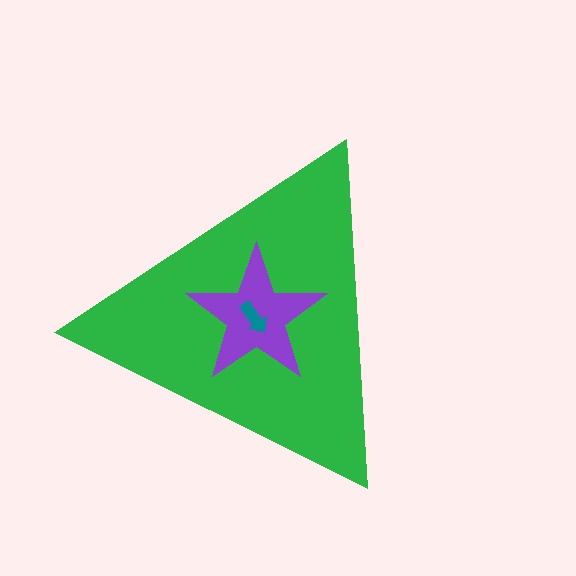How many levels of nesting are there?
3.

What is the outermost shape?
The green triangle.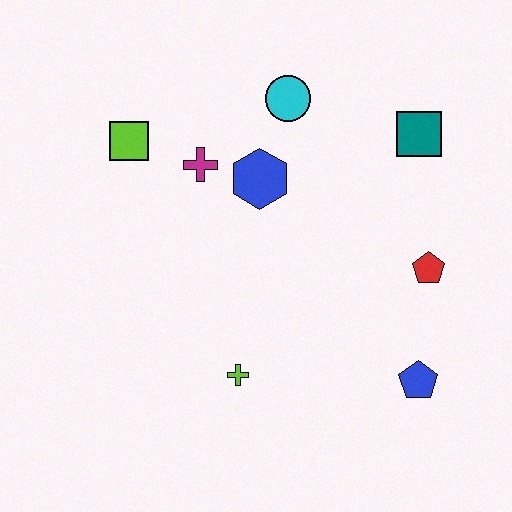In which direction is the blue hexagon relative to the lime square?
The blue hexagon is to the right of the lime square.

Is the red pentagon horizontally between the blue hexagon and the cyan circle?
No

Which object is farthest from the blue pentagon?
The lime square is farthest from the blue pentagon.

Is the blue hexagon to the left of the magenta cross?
No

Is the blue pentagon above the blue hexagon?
No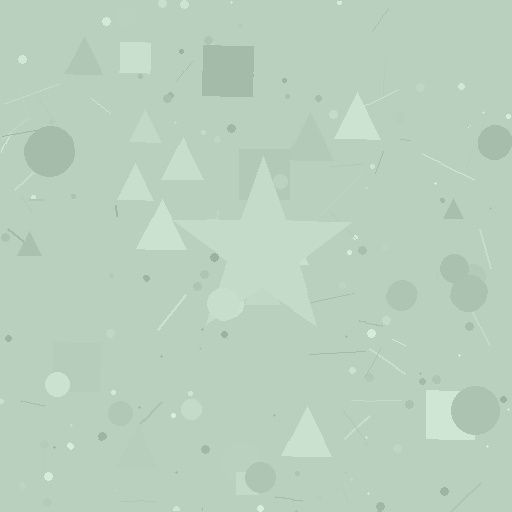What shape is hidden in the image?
A star is hidden in the image.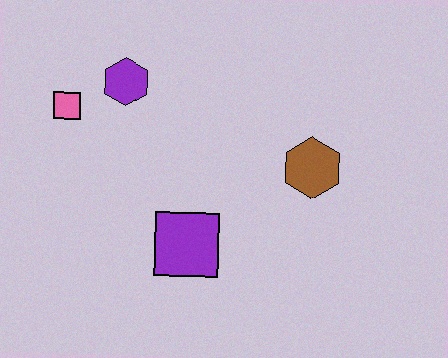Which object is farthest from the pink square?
The brown hexagon is farthest from the pink square.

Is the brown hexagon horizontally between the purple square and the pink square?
No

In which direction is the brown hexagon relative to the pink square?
The brown hexagon is to the right of the pink square.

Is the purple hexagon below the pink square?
No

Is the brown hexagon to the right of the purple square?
Yes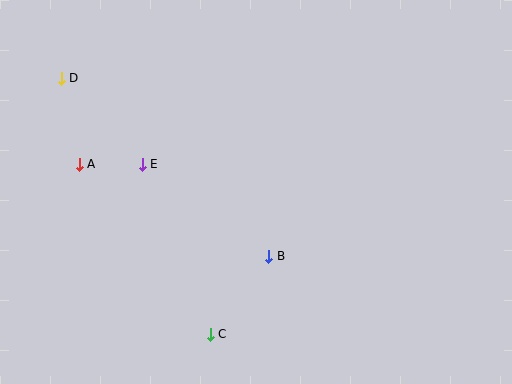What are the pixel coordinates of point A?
Point A is at (79, 164).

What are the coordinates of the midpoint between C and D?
The midpoint between C and D is at (136, 206).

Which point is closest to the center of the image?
Point B at (269, 256) is closest to the center.